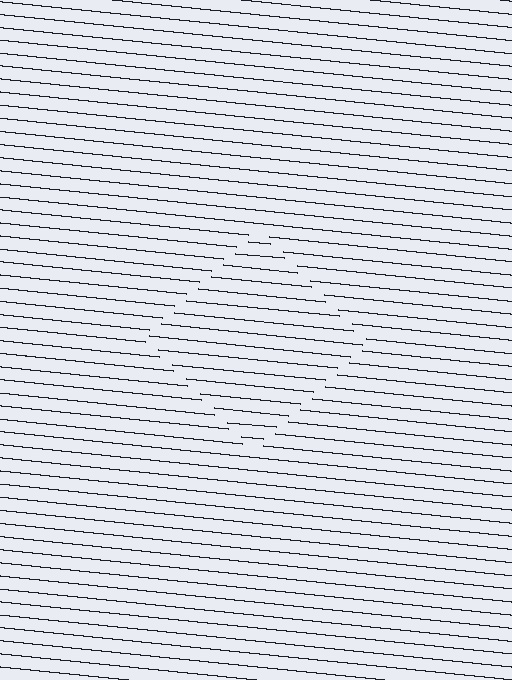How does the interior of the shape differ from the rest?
The interior of the shape contains the same grating, shifted by half a period — the contour is defined by the phase discontinuity where line-ends from the inner and outer gratings abut.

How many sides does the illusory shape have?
4 sides — the line-ends trace a square.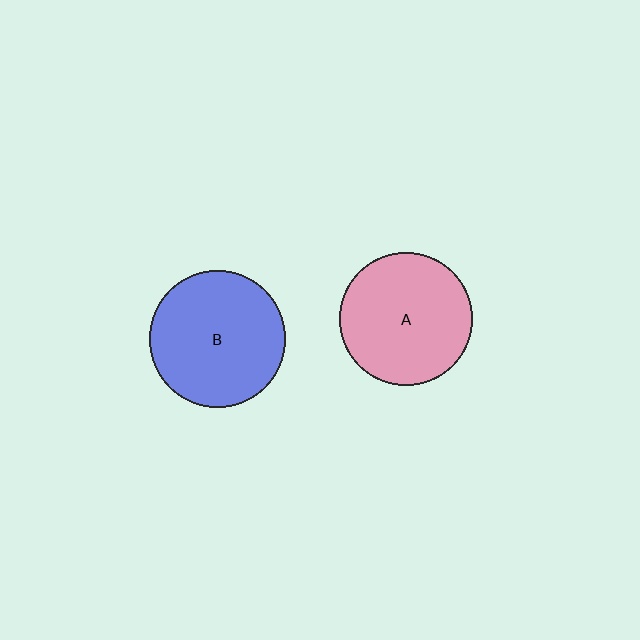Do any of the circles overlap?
No, none of the circles overlap.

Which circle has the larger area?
Circle B (blue).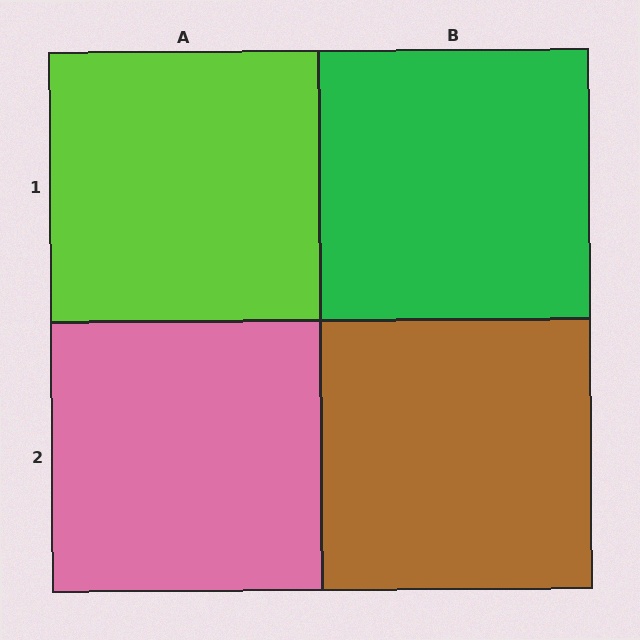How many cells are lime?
1 cell is lime.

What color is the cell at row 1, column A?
Lime.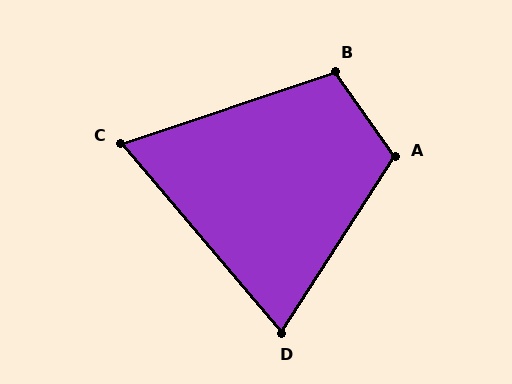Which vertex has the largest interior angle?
A, at approximately 112 degrees.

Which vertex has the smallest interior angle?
C, at approximately 68 degrees.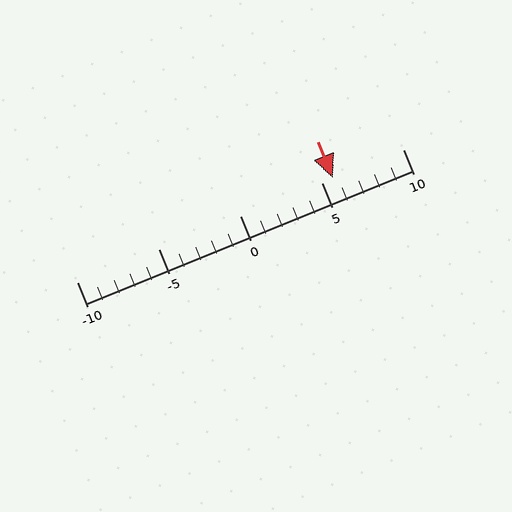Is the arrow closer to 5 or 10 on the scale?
The arrow is closer to 5.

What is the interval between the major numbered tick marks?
The major tick marks are spaced 5 units apart.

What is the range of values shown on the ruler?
The ruler shows values from -10 to 10.